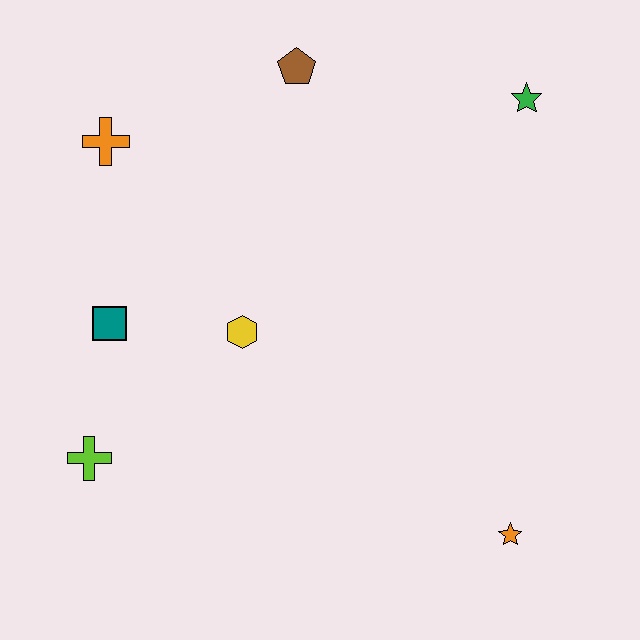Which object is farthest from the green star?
The lime cross is farthest from the green star.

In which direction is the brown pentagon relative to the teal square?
The brown pentagon is above the teal square.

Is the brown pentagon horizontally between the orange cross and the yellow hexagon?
No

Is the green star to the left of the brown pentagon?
No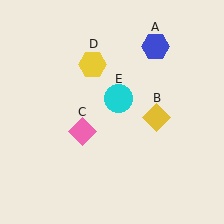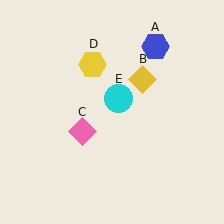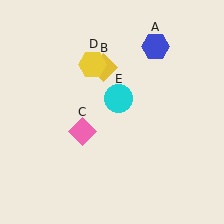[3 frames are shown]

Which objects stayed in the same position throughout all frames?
Blue hexagon (object A) and pink diamond (object C) and yellow hexagon (object D) and cyan circle (object E) remained stationary.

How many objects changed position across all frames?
1 object changed position: yellow diamond (object B).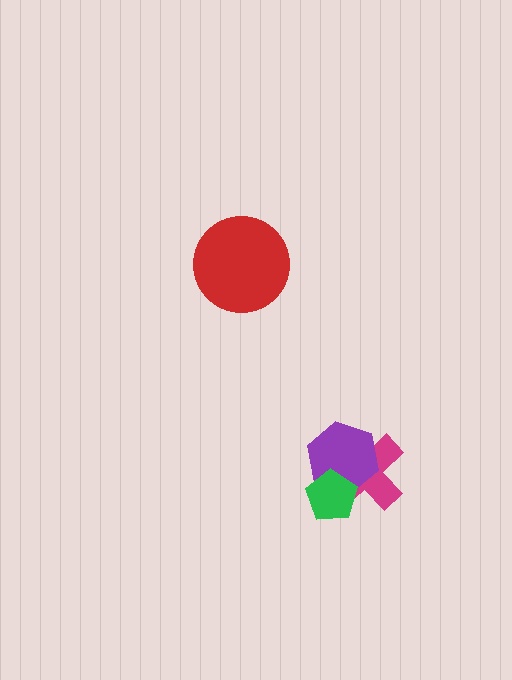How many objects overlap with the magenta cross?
2 objects overlap with the magenta cross.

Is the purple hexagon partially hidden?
Yes, it is partially covered by another shape.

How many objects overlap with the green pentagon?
2 objects overlap with the green pentagon.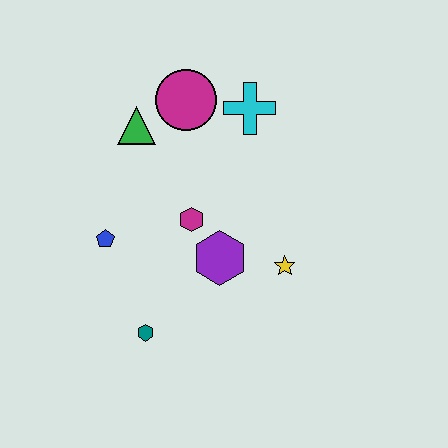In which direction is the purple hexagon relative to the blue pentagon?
The purple hexagon is to the right of the blue pentagon.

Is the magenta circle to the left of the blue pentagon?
No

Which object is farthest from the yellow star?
The green triangle is farthest from the yellow star.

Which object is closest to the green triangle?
The magenta circle is closest to the green triangle.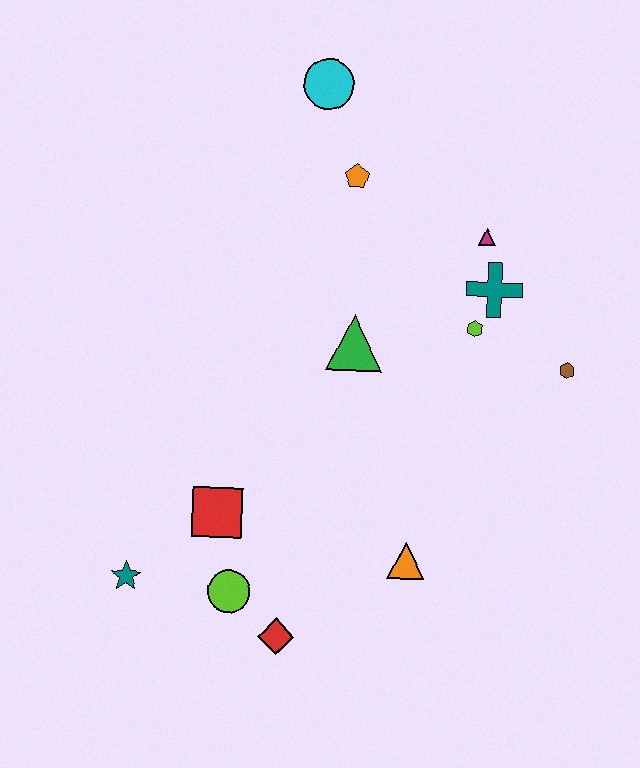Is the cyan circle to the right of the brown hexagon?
No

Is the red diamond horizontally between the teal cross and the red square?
Yes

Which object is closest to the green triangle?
The lime hexagon is closest to the green triangle.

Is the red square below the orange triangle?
No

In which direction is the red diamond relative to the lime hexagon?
The red diamond is below the lime hexagon.